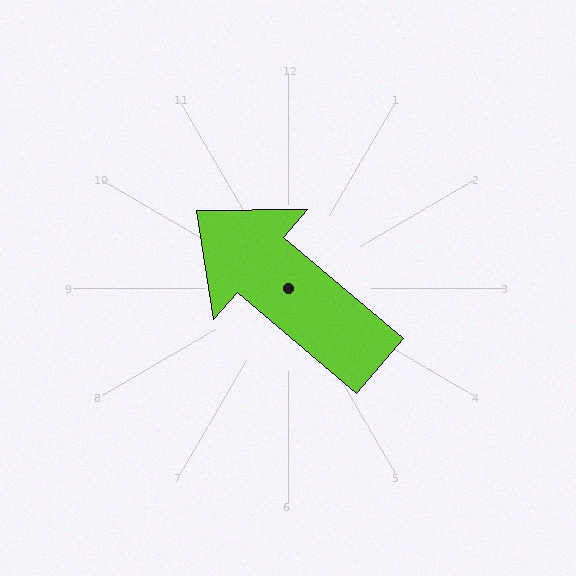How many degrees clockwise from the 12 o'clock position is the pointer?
Approximately 310 degrees.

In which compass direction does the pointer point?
Northwest.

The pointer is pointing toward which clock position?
Roughly 10 o'clock.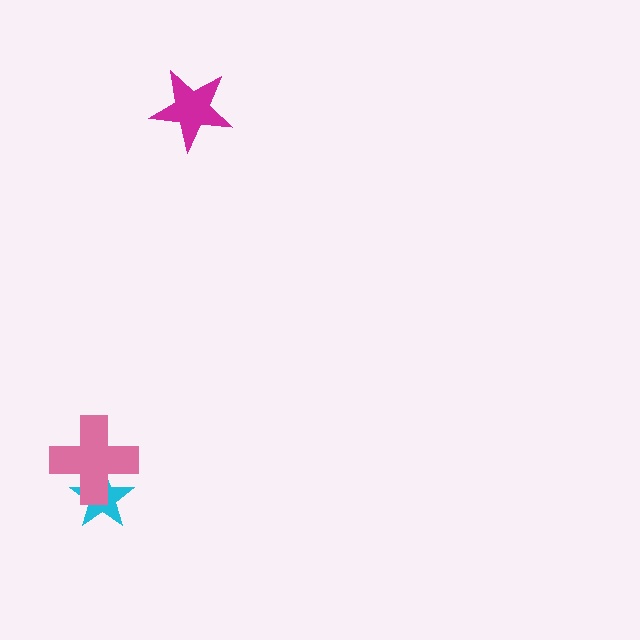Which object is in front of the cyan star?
The pink cross is in front of the cyan star.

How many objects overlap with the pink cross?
1 object overlaps with the pink cross.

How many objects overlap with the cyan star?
1 object overlaps with the cyan star.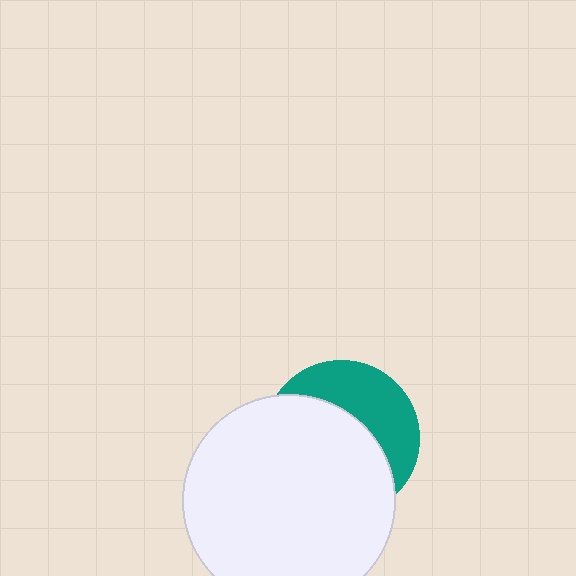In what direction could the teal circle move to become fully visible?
The teal circle could move toward the upper-right. That would shift it out from behind the white circle entirely.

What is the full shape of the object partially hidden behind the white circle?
The partially hidden object is a teal circle.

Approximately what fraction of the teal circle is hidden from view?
Roughly 62% of the teal circle is hidden behind the white circle.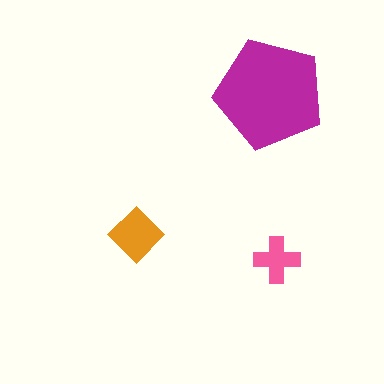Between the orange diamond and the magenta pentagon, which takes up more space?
The magenta pentagon.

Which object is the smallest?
The pink cross.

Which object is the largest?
The magenta pentagon.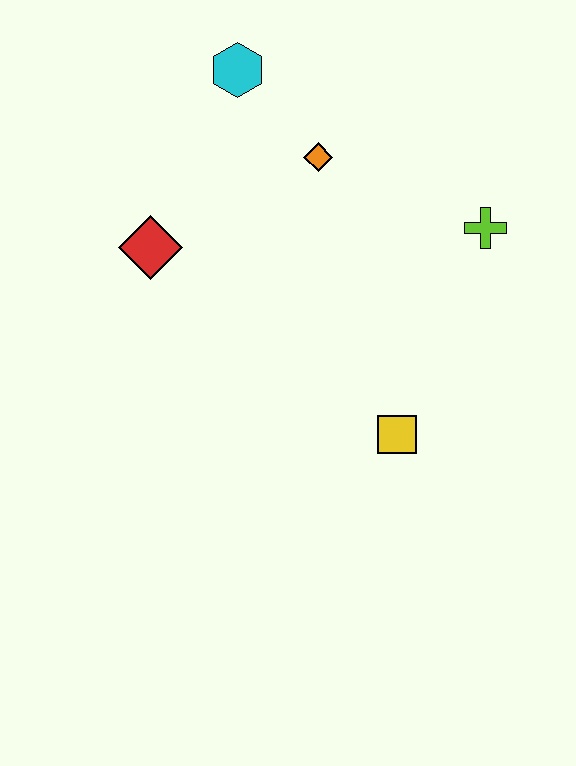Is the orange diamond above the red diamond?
Yes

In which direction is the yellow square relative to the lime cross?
The yellow square is below the lime cross.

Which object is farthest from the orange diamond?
The yellow square is farthest from the orange diamond.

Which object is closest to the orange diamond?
The cyan hexagon is closest to the orange diamond.